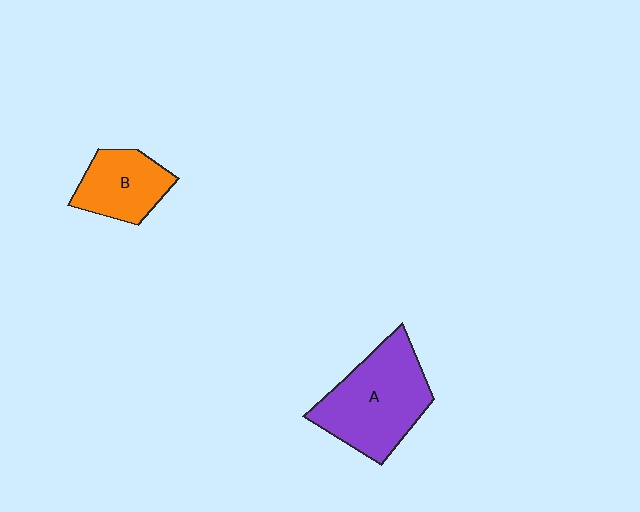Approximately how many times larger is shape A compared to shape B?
Approximately 1.7 times.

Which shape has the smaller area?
Shape B (orange).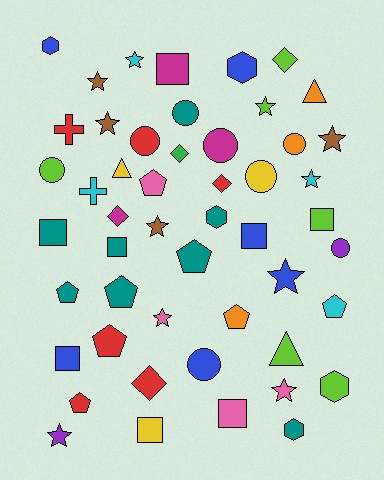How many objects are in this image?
There are 50 objects.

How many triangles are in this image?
There are 3 triangles.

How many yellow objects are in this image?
There are 3 yellow objects.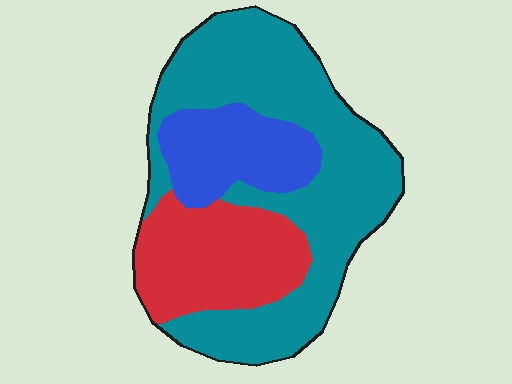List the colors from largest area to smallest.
From largest to smallest: teal, red, blue.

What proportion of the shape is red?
Red covers 25% of the shape.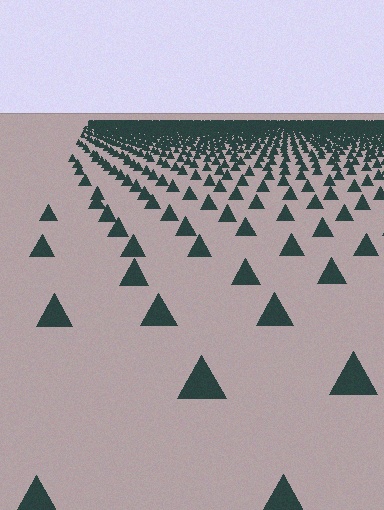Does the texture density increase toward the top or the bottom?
Density increases toward the top.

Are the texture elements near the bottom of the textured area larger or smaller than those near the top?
Larger. Near the bottom, elements are closer to the viewer and appear at a bigger on-screen size.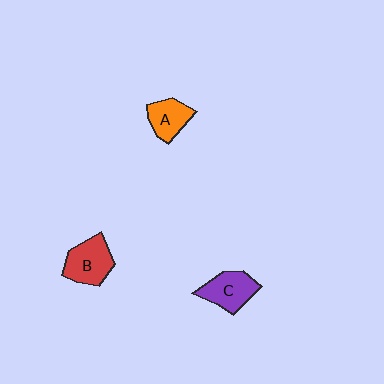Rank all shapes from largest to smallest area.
From largest to smallest: B (red), C (purple), A (orange).